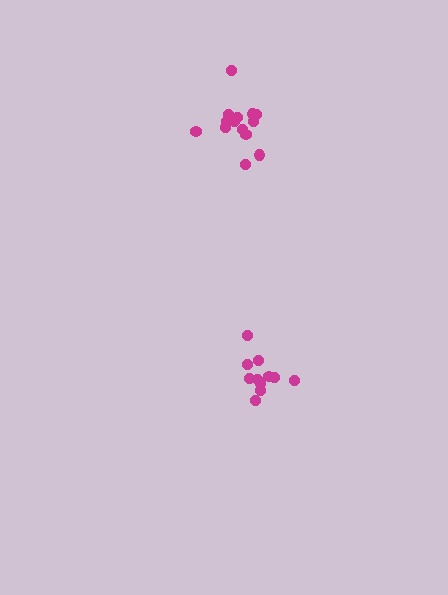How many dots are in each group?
Group 1: 11 dots, Group 2: 14 dots (25 total).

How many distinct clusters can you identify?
There are 2 distinct clusters.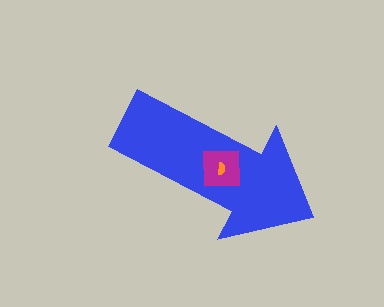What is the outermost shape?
The blue arrow.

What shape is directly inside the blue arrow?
The magenta square.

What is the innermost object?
The orange semicircle.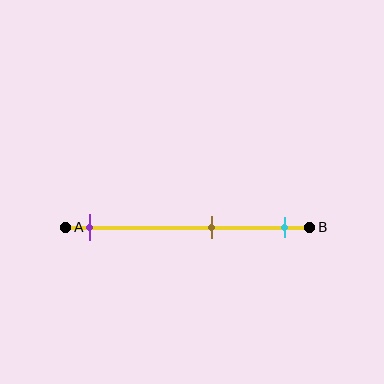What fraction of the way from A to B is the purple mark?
The purple mark is approximately 10% (0.1) of the way from A to B.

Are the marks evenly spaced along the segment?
No, the marks are not evenly spaced.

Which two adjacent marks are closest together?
The brown and cyan marks are the closest adjacent pair.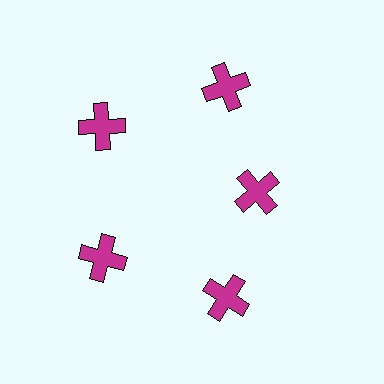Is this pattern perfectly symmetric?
No. The 5 magenta crosses are arranged in a ring, but one element near the 3 o'clock position is pulled inward toward the center, breaking the 5-fold rotational symmetry.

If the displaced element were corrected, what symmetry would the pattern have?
It would have 5-fold rotational symmetry — the pattern would map onto itself every 72 degrees.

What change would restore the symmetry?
The symmetry would be restored by moving it outward, back onto the ring so that all 5 crosses sit at equal angles and equal distance from the center.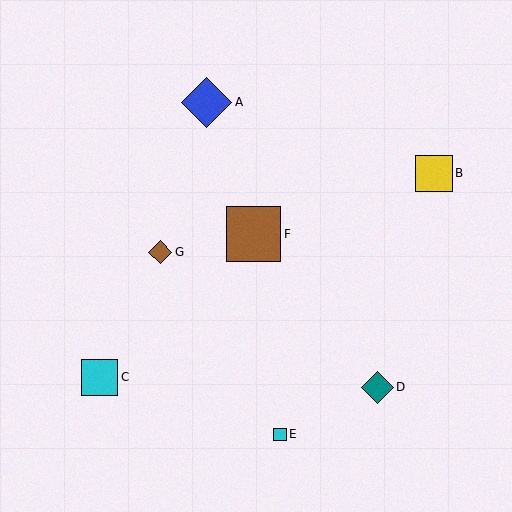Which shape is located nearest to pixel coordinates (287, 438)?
The cyan square (labeled E) at (280, 434) is nearest to that location.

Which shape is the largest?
The brown square (labeled F) is the largest.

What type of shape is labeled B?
Shape B is a yellow square.